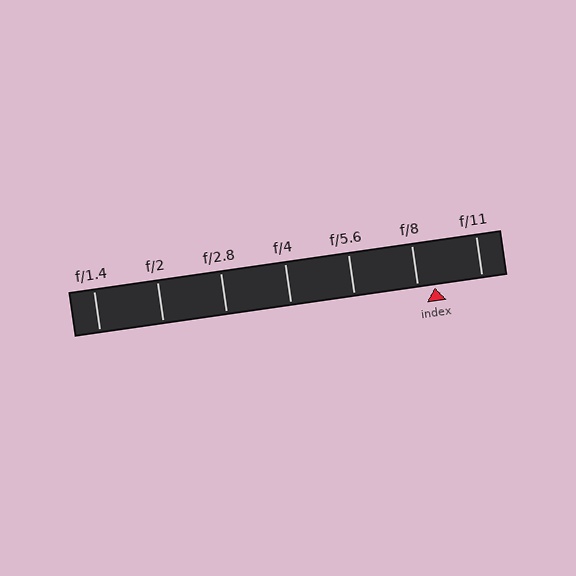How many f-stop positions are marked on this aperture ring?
There are 7 f-stop positions marked.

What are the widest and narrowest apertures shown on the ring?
The widest aperture shown is f/1.4 and the narrowest is f/11.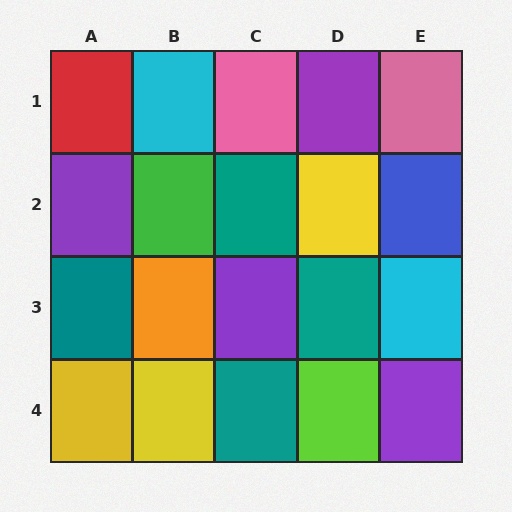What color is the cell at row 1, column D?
Purple.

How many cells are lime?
1 cell is lime.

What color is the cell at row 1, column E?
Pink.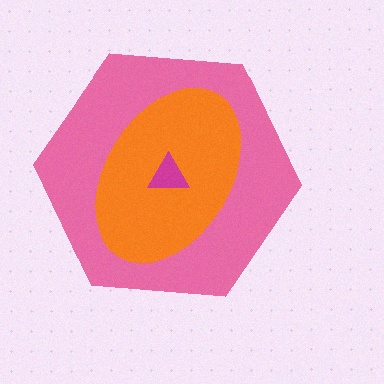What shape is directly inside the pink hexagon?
The orange ellipse.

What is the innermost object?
The magenta triangle.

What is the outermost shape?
The pink hexagon.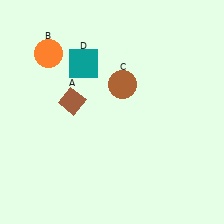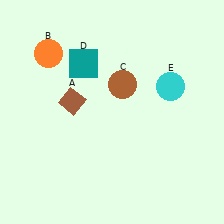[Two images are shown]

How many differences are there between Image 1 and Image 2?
There is 1 difference between the two images.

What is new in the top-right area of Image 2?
A cyan circle (E) was added in the top-right area of Image 2.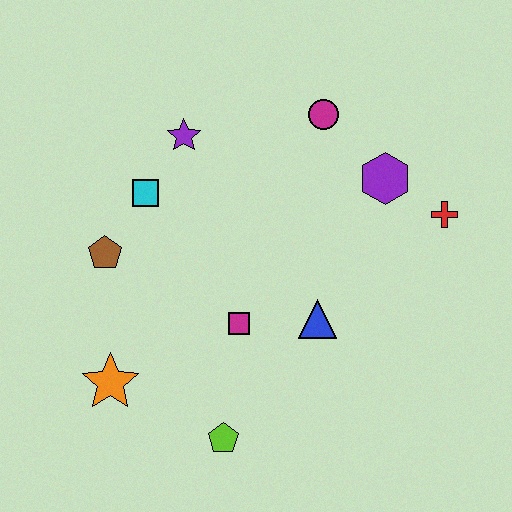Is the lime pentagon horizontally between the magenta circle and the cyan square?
Yes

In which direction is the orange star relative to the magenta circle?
The orange star is below the magenta circle.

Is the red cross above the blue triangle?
Yes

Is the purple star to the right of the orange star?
Yes